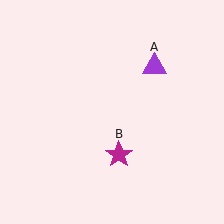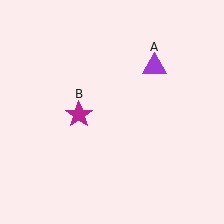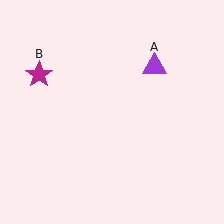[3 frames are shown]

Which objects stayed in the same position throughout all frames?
Purple triangle (object A) remained stationary.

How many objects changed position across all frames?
1 object changed position: magenta star (object B).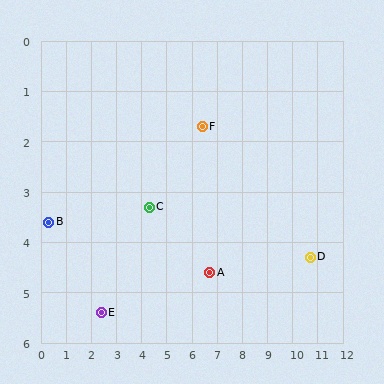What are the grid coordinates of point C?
Point C is at approximately (4.3, 3.3).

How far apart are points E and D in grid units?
Points E and D are about 8.4 grid units apart.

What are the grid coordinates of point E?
Point E is at approximately (2.4, 5.4).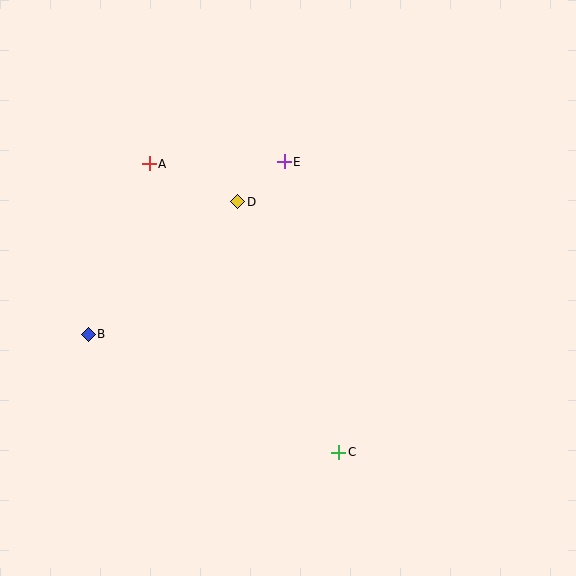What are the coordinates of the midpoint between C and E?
The midpoint between C and E is at (311, 307).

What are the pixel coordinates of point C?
Point C is at (339, 452).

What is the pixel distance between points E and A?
The distance between E and A is 135 pixels.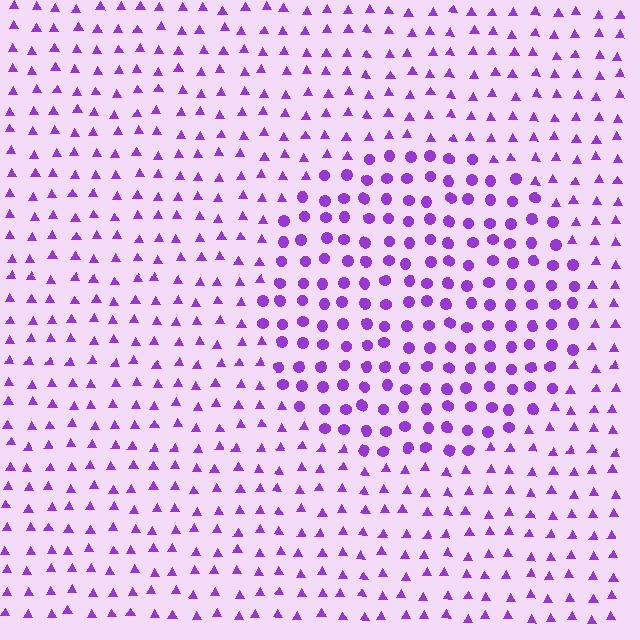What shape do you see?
I see a circle.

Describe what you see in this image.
The image is filled with small purple elements arranged in a uniform grid. A circle-shaped region contains circles, while the surrounding area contains triangles. The boundary is defined purely by the change in element shape.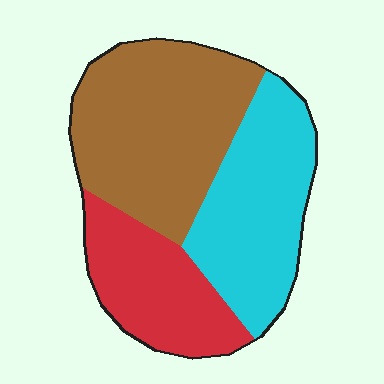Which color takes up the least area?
Red, at roughly 25%.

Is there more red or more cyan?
Cyan.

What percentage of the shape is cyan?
Cyan takes up between a sixth and a third of the shape.